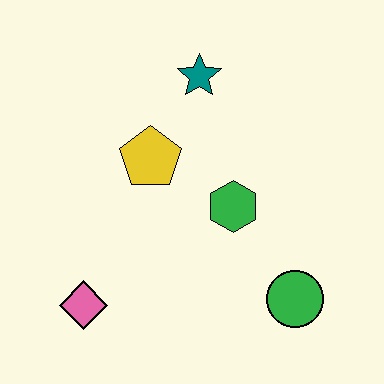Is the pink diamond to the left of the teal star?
Yes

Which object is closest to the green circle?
The green hexagon is closest to the green circle.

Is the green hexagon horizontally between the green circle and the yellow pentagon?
Yes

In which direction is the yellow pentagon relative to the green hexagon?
The yellow pentagon is to the left of the green hexagon.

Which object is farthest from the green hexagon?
The pink diamond is farthest from the green hexagon.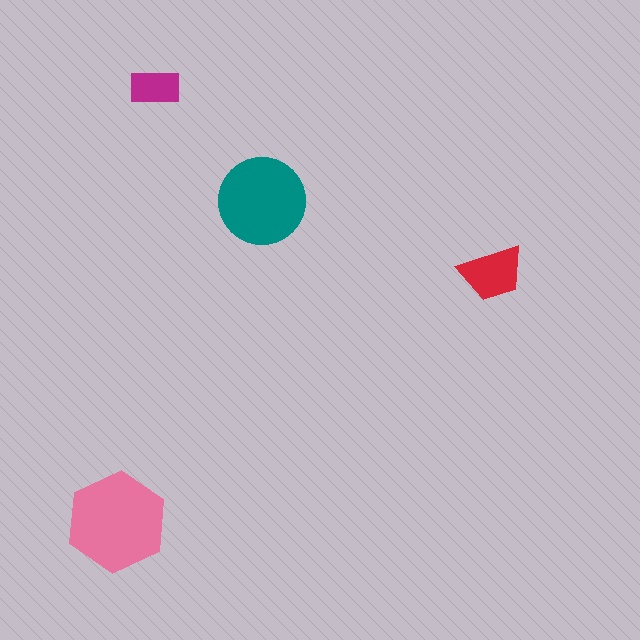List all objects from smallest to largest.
The magenta rectangle, the red trapezoid, the teal circle, the pink hexagon.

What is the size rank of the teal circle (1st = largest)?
2nd.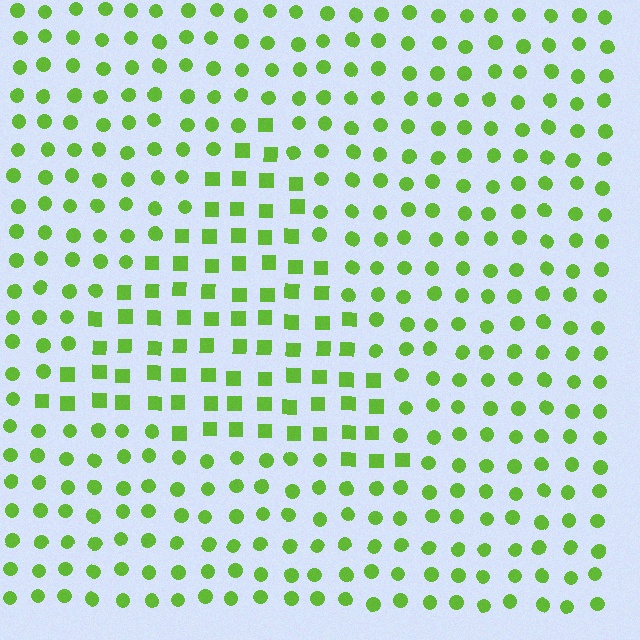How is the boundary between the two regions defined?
The boundary is defined by a change in element shape: squares inside vs. circles outside. All elements share the same color and spacing.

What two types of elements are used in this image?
The image uses squares inside the triangle region and circles outside it.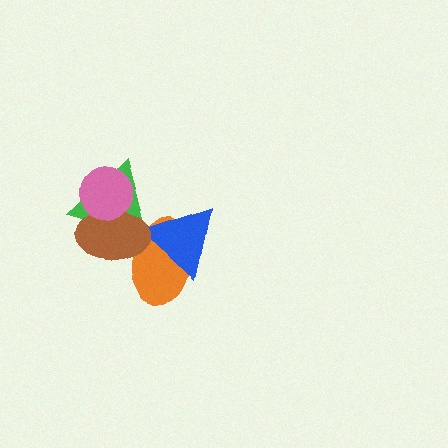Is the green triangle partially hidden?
Yes, it is partially covered by another shape.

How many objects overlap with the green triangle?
4 objects overlap with the green triangle.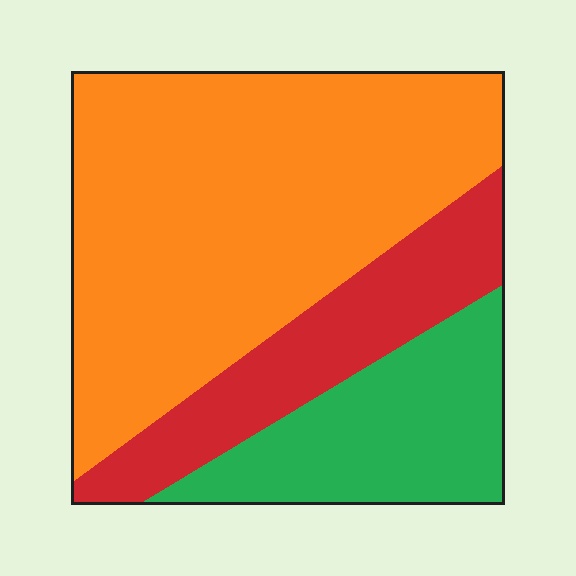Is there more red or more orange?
Orange.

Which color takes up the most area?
Orange, at roughly 60%.